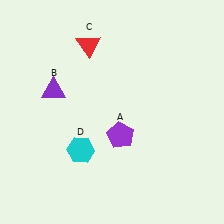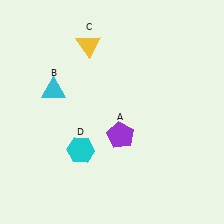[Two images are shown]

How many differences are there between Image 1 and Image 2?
There are 2 differences between the two images.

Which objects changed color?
B changed from purple to cyan. C changed from red to yellow.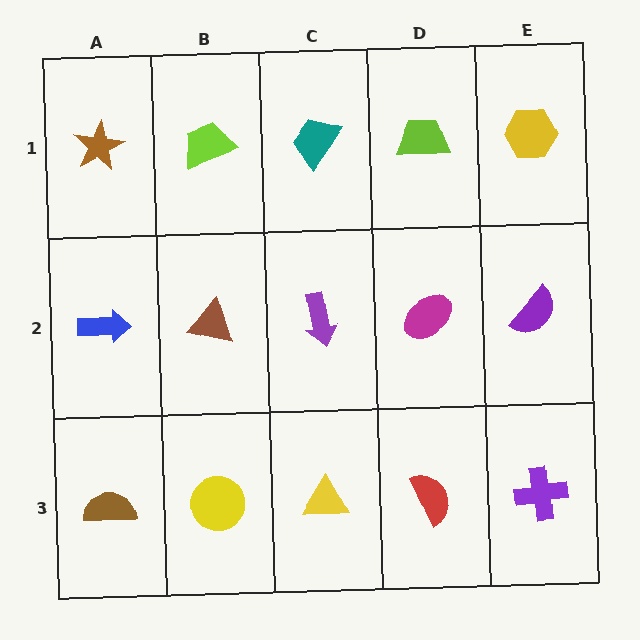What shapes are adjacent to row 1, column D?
A magenta ellipse (row 2, column D), a teal trapezoid (row 1, column C), a yellow hexagon (row 1, column E).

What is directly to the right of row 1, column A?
A lime trapezoid.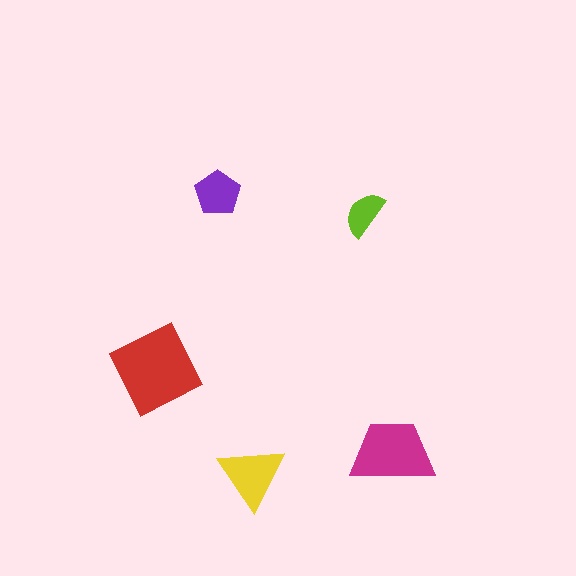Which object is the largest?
The red diamond.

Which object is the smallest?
The lime semicircle.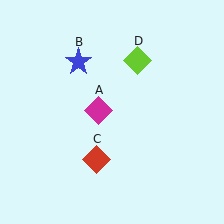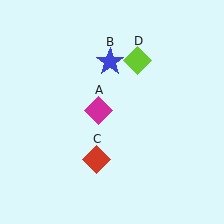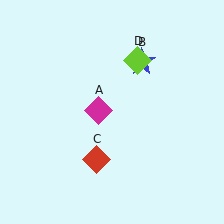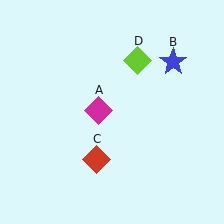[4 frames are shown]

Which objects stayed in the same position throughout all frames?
Magenta diamond (object A) and red diamond (object C) and lime diamond (object D) remained stationary.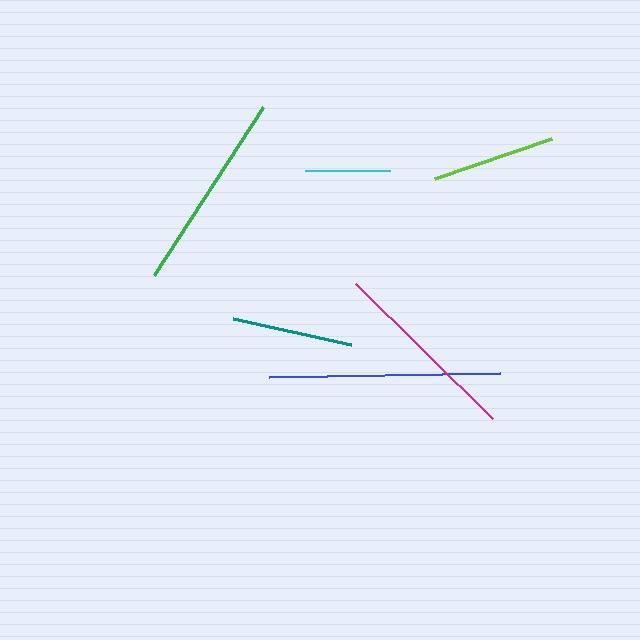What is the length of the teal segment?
The teal segment is approximately 121 pixels long.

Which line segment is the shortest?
The cyan line is the shortest at approximately 85 pixels.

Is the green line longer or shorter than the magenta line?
The green line is longer than the magenta line.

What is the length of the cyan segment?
The cyan segment is approximately 85 pixels long.